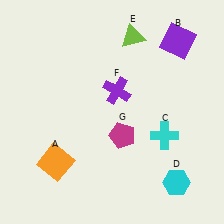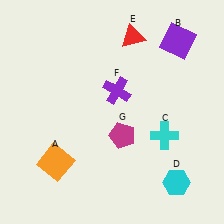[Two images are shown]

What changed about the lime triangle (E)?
In Image 1, E is lime. In Image 2, it changed to red.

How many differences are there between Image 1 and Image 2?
There is 1 difference between the two images.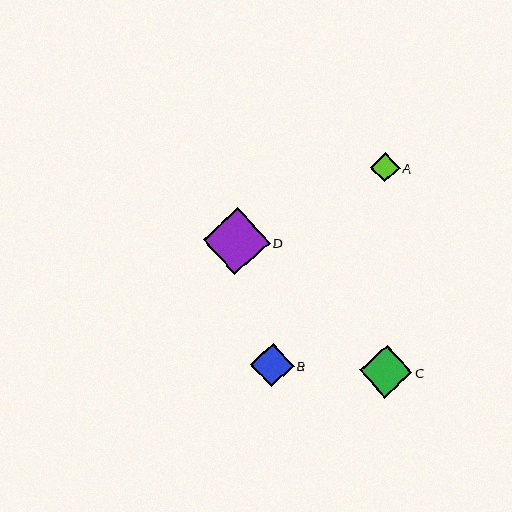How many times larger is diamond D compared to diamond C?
Diamond D is approximately 1.3 times the size of diamond C.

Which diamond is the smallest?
Diamond A is the smallest with a size of approximately 30 pixels.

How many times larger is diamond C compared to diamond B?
Diamond C is approximately 1.2 times the size of diamond B.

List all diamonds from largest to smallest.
From largest to smallest: D, C, B, A.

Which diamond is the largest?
Diamond D is the largest with a size of approximately 67 pixels.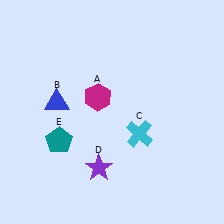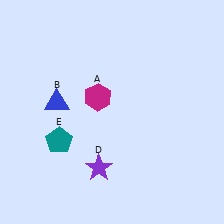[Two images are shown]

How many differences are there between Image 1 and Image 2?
There is 1 difference between the two images.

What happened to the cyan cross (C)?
The cyan cross (C) was removed in Image 2. It was in the bottom-right area of Image 1.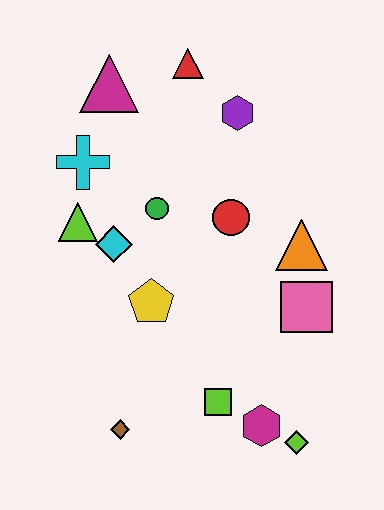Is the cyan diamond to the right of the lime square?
No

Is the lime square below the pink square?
Yes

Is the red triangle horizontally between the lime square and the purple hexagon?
No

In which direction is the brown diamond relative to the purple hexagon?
The brown diamond is below the purple hexagon.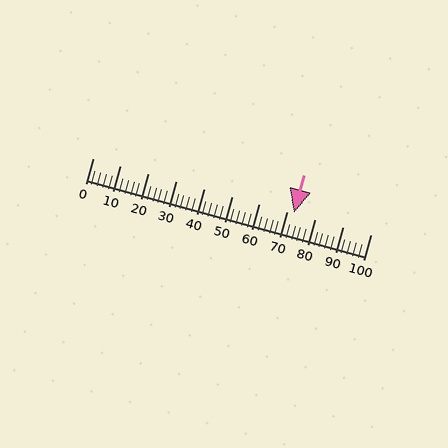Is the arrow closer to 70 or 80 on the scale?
The arrow is closer to 70.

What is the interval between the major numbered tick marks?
The major tick marks are spaced 10 units apart.